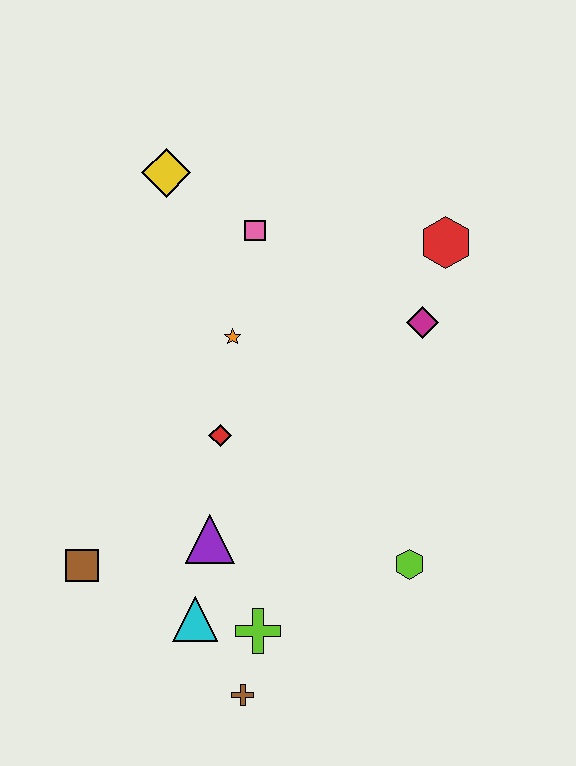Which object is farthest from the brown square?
The red hexagon is farthest from the brown square.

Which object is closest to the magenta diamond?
The red hexagon is closest to the magenta diamond.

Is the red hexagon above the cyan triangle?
Yes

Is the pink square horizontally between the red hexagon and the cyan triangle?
Yes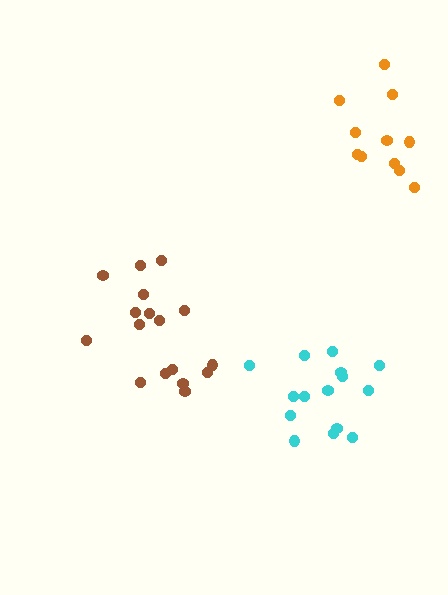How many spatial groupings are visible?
There are 3 spatial groupings.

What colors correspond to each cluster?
The clusters are colored: brown, orange, cyan.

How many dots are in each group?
Group 1: 17 dots, Group 2: 11 dots, Group 3: 15 dots (43 total).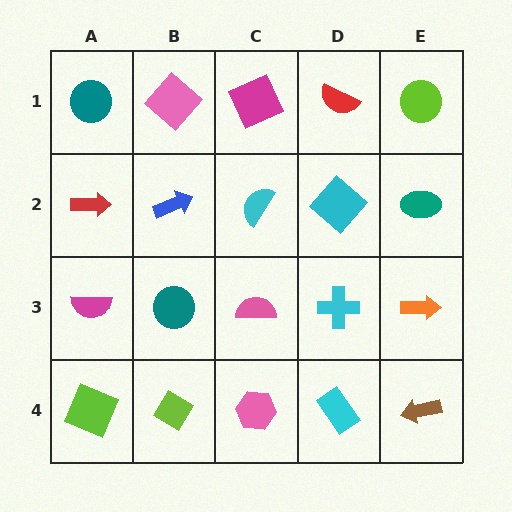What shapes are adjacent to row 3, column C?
A cyan semicircle (row 2, column C), a pink hexagon (row 4, column C), a teal circle (row 3, column B), a cyan cross (row 3, column D).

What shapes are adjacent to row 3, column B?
A blue arrow (row 2, column B), a lime diamond (row 4, column B), a magenta semicircle (row 3, column A), a pink semicircle (row 3, column C).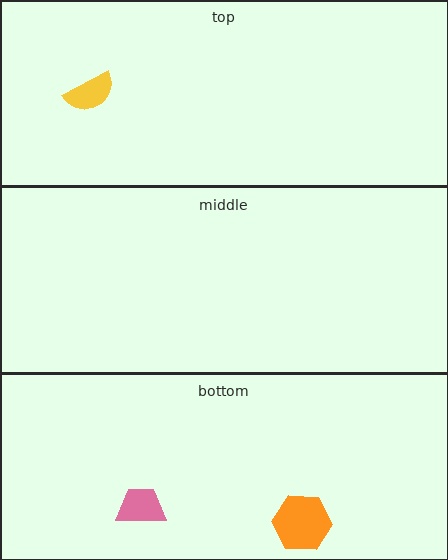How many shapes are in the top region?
1.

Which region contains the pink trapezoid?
The bottom region.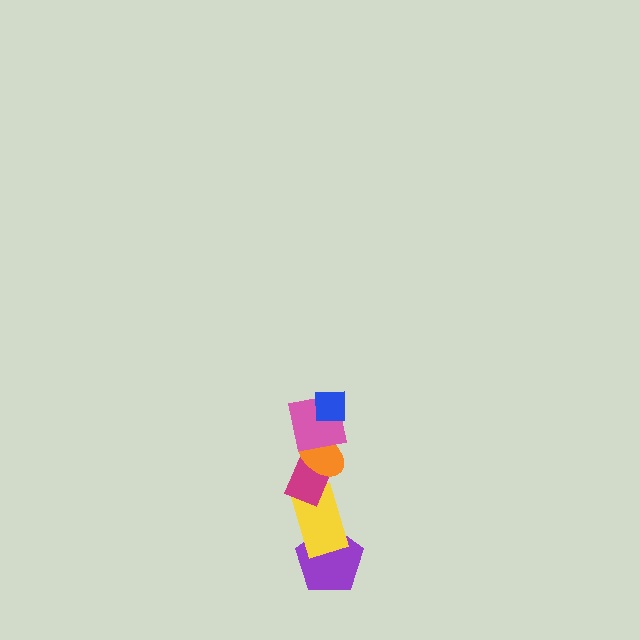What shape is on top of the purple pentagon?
The yellow rectangle is on top of the purple pentagon.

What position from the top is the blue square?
The blue square is 1st from the top.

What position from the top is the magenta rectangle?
The magenta rectangle is 4th from the top.